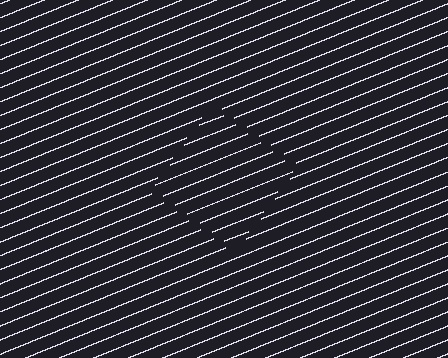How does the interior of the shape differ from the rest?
The interior of the shape contains the same grating, shifted by half a period — the contour is defined by the phase discontinuity where line-ends from the inner and outer gratings abut.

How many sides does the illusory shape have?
4 sides — the line-ends trace a square.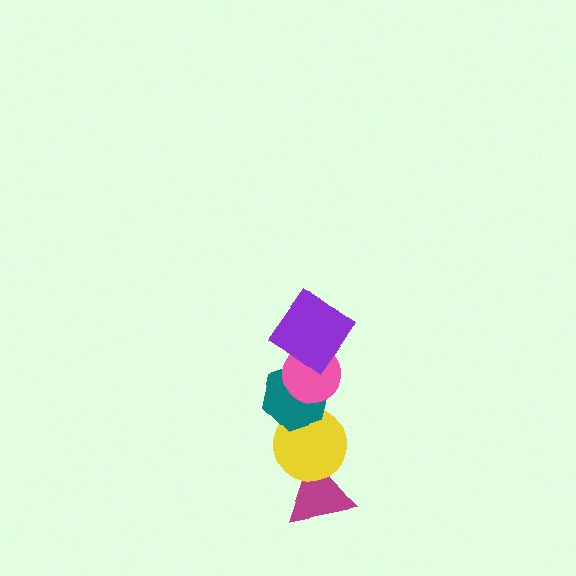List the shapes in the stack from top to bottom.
From top to bottom: the purple diamond, the pink circle, the teal hexagon, the yellow circle, the magenta triangle.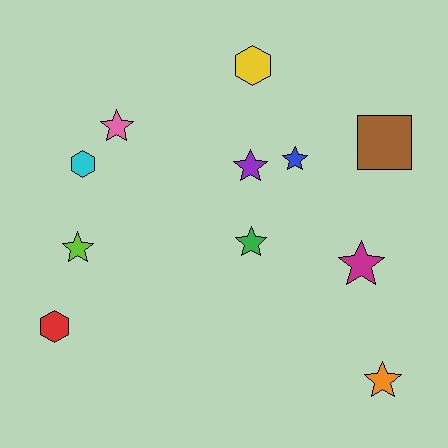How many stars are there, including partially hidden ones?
There are 7 stars.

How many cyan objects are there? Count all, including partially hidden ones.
There is 1 cyan object.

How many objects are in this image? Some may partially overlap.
There are 11 objects.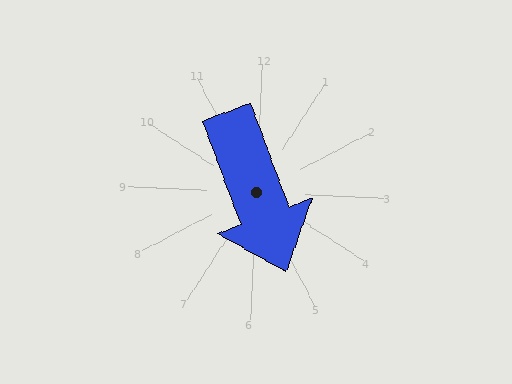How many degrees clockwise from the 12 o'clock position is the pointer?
Approximately 157 degrees.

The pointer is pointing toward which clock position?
Roughly 5 o'clock.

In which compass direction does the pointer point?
Southeast.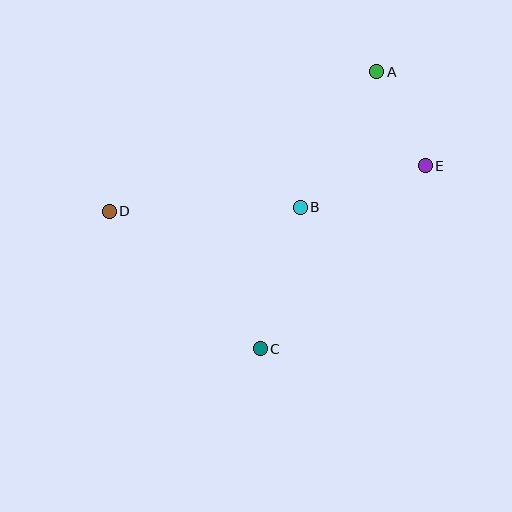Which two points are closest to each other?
Points A and E are closest to each other.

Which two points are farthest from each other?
Points D and E are farthest from each other.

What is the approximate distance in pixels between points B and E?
The distance between B and E is approximately 132 pixels.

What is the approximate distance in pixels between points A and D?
The distance between A and D is approximately 302 pixels.